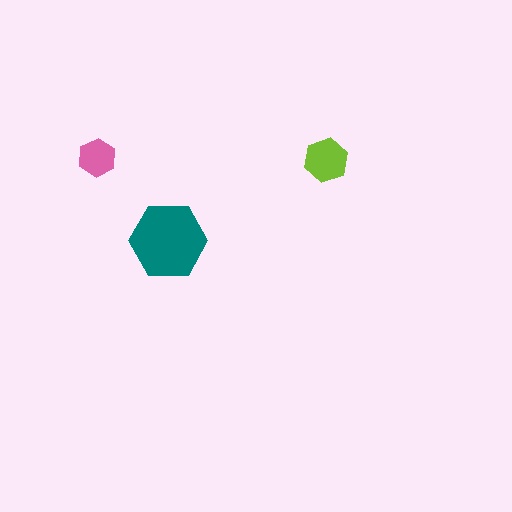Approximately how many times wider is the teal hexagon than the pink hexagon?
About 2 times wider.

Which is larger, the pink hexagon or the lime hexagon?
The lime one.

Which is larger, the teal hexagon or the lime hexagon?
The teal one.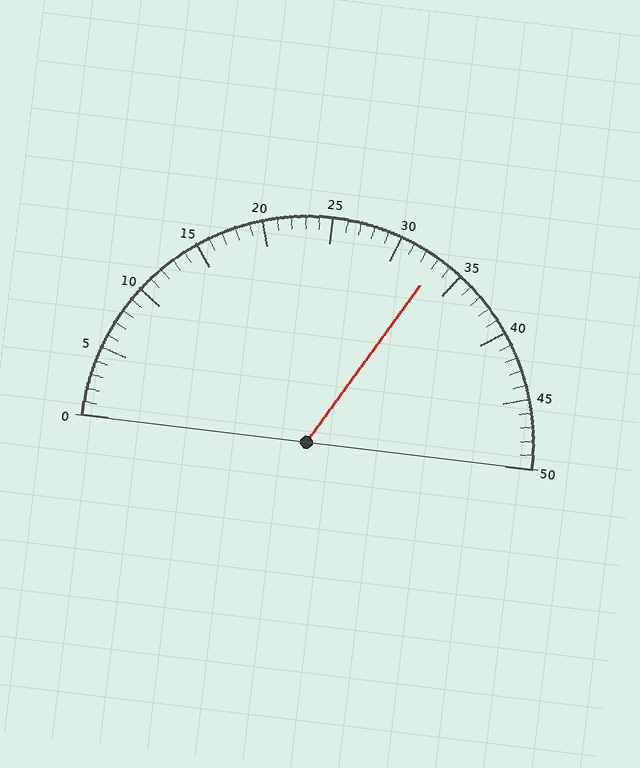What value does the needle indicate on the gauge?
The needle indicates approximately 33.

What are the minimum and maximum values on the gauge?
The gauge ranges from 0 to 50.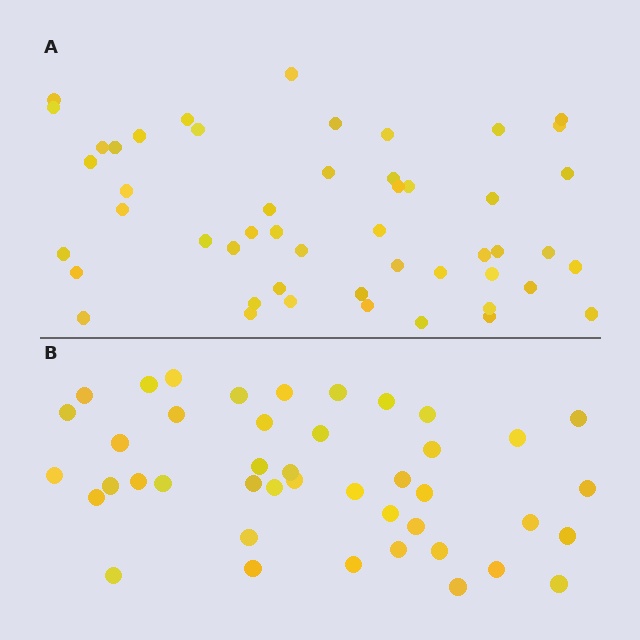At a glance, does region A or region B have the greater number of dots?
Region A (the top region) has more dots.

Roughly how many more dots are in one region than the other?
Region A has roughly 8 or so more dots than region B.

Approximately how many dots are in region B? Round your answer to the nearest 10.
About 40 dots. (The exact count is 43, which rounds to 40.)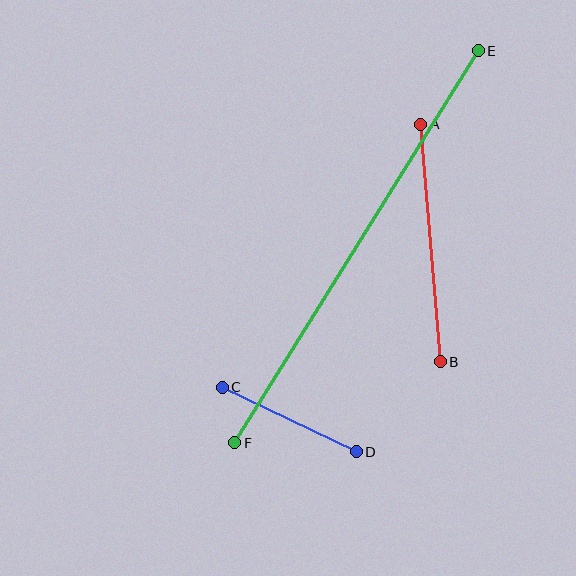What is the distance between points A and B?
The distance is approximately 239 pixels.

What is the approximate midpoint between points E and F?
The midpoint is at approximately (357, 247) pixels.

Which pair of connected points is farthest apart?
Points E and F are farthest apart.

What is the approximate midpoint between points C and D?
The midpoint is at approximately (289, 419) pixels.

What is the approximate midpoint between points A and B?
The midpoint is at approximately (431, 243) pixels.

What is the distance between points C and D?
The distance is approximately 149 pixels.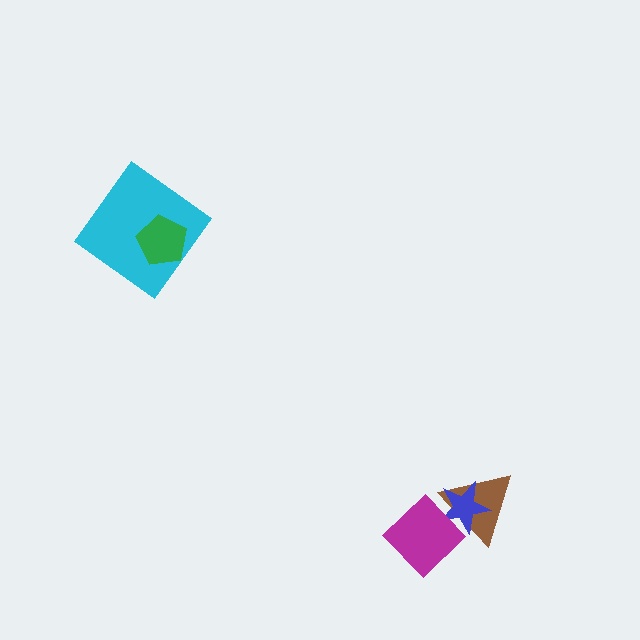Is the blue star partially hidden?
Yes, it is partially covered by another shape.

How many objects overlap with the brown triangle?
2 objects overlap with the brown triangle.